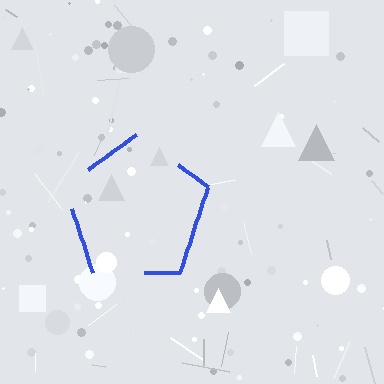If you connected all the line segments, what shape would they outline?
They would outline a pentagon.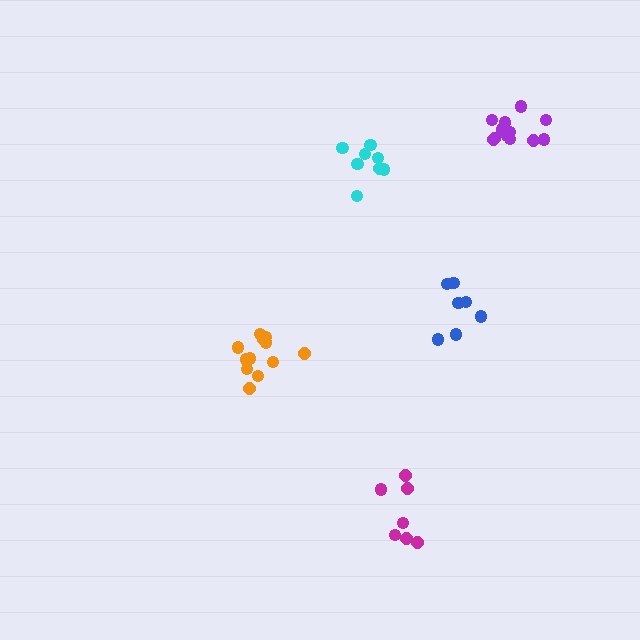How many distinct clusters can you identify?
There are 5 distinct clusters.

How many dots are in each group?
Group 1: 7 dots, Group 2: 7 dots, Group 3: 12 dots, Group 4: 12 dots, Group 5: 8 dots (46 total).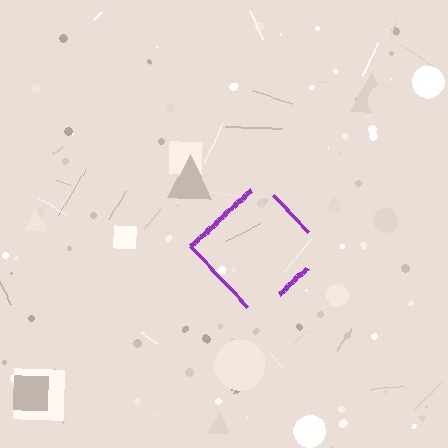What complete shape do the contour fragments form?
The contour fragments form a diamond.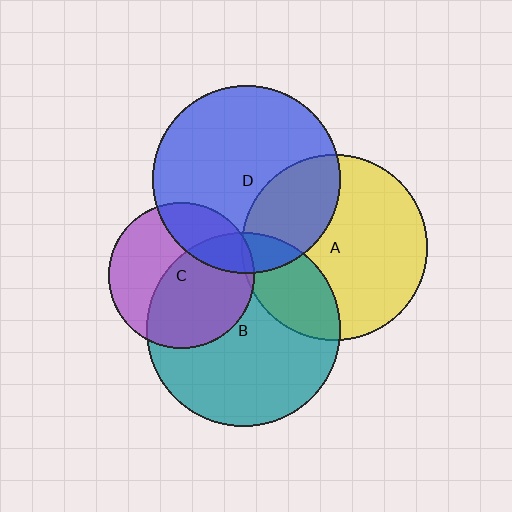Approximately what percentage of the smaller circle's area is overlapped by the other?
Approximately 55%.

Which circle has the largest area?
Circle B (teal).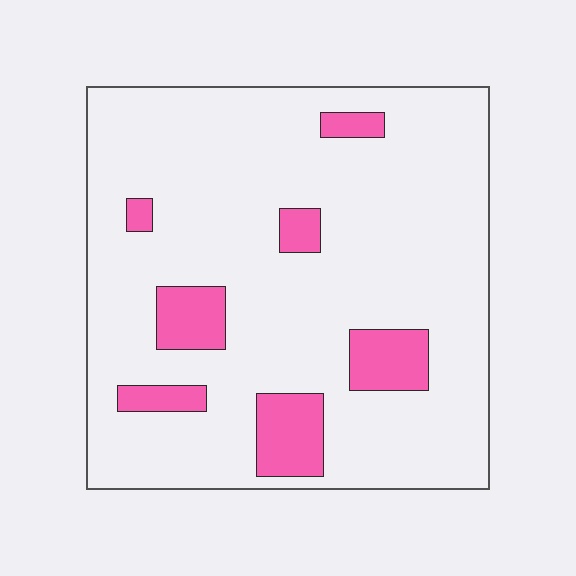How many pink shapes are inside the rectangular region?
7.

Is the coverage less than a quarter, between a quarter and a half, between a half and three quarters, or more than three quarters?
Less than a quarter.